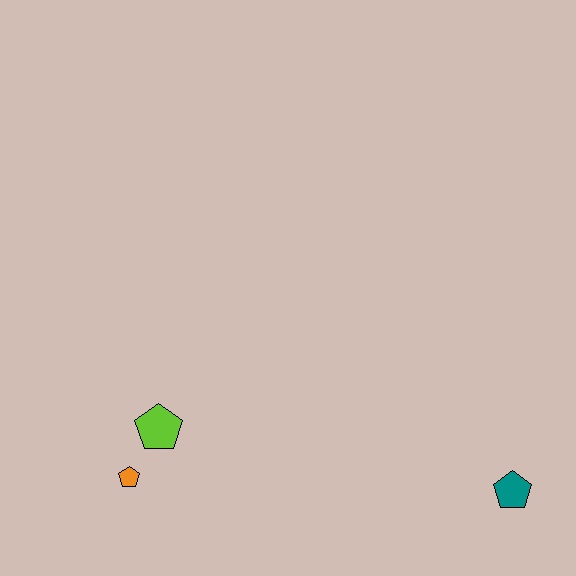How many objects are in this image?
There are 3 objects.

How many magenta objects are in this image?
There are no magenta objects.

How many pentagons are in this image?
There are 3 pentagons.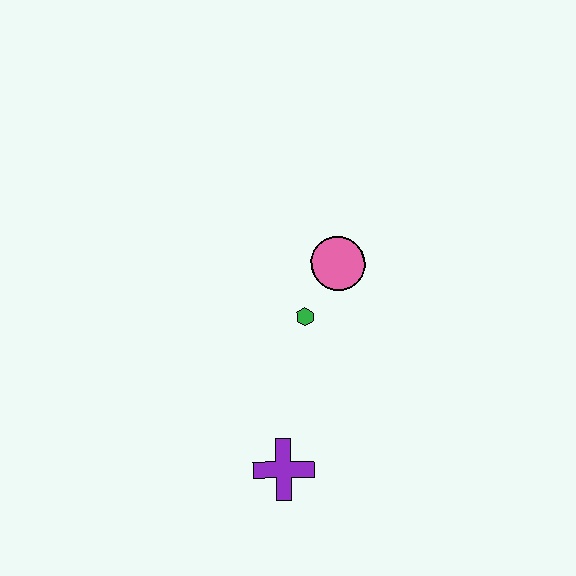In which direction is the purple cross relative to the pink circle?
The purple cross is below the pink circle.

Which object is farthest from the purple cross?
The pink circle is farthest from the purple cross.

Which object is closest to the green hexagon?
The pink circle is closest to the green hexagon.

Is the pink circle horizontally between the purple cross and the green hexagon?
No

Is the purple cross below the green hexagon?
Yes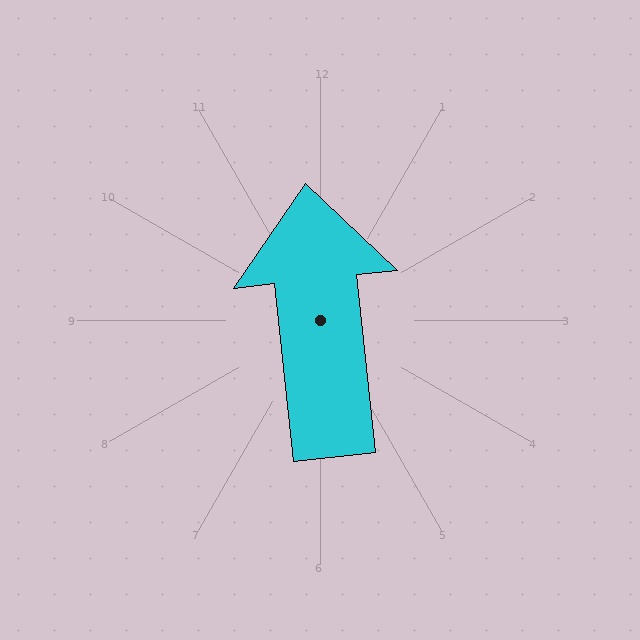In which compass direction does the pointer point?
North.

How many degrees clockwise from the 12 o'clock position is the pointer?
Approximately 354 degrees.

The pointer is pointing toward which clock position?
Roughly 12 o'clock.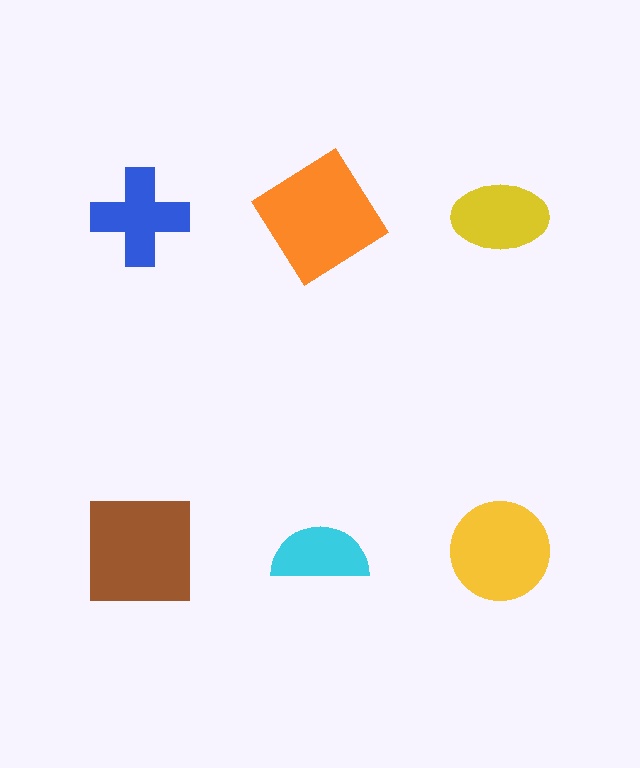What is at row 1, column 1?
A blue cross.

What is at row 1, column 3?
A yellow ellipse.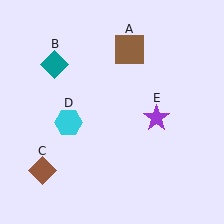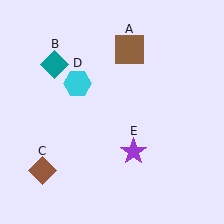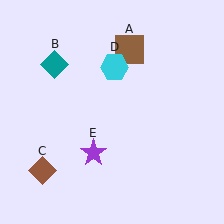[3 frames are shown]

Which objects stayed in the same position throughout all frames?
Brown square (object A) and teal diamond (object B) and brown diamond (object C) remained stationary.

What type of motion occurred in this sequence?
The cyan hexagon (object D), purple star (object E) rotated clockwise around the center of the scene.